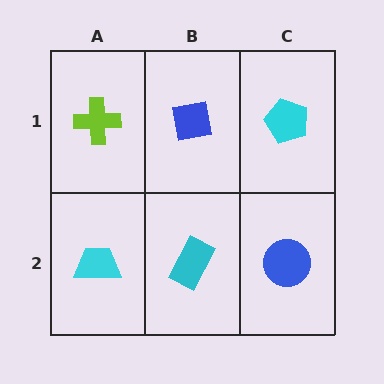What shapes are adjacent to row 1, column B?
A cyan rectangle (row 2, column B), a lime cross (row 1, column A), a cyan pentagon (row 1, column C).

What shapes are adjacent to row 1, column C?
A blue circle (row 2, column C), a blue square (row 1, column B).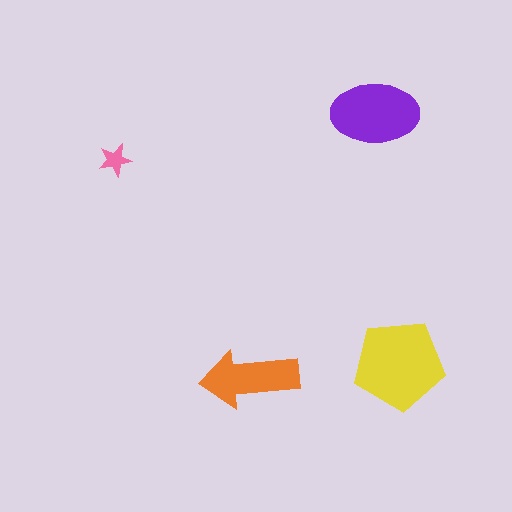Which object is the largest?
The yellow pentagon.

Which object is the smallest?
The pink star.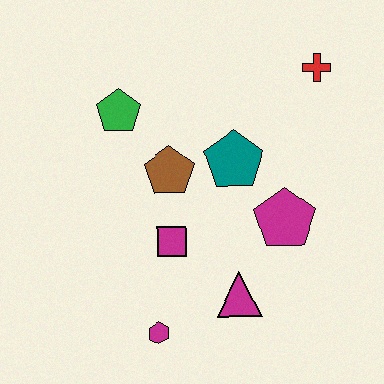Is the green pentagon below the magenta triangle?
No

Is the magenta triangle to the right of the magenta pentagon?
No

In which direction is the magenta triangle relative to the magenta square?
The magenta triangle is to the right of the magenta square.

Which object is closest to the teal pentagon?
The brown pentagon is closest to the teal pentagon.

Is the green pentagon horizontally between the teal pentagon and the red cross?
No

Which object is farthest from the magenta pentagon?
The green pentagon is farthest from the magenta pentagon.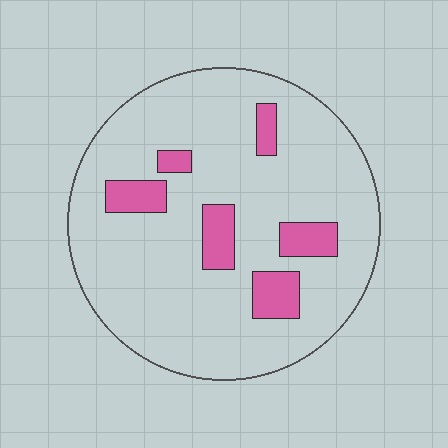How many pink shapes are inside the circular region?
6.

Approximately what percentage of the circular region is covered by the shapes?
Approximately 15%.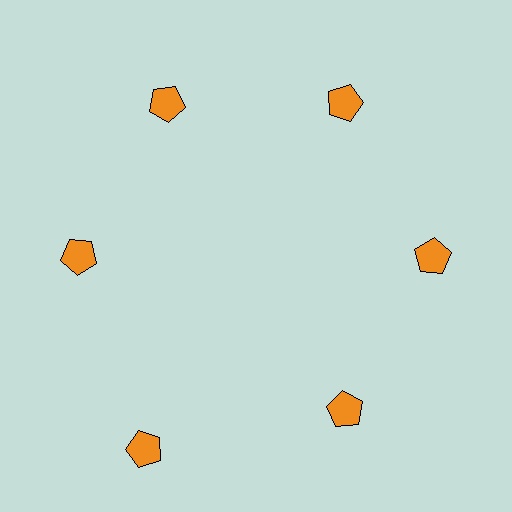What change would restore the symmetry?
The symmetry would be restored by moving it inward, back onto the ring so that all 6 pentagons sit at equal angles and equal distance from the center.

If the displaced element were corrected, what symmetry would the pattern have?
It would have 6-fold rotational symmetry — the pattern would map onto itself every 60 degrees.